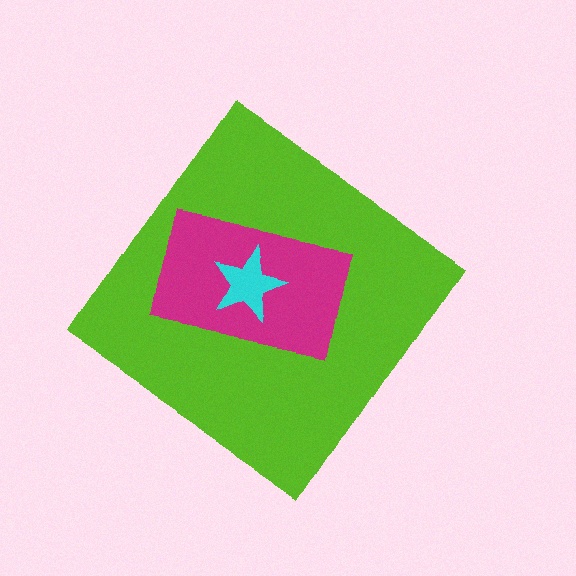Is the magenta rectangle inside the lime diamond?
Yes.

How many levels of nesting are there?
3.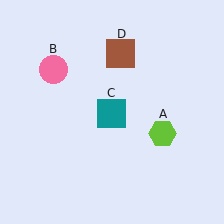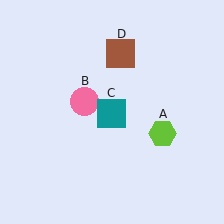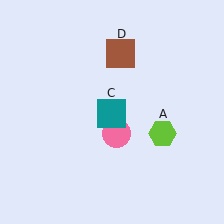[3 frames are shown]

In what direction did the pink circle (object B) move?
The pink circle (object B) moved down and to the right.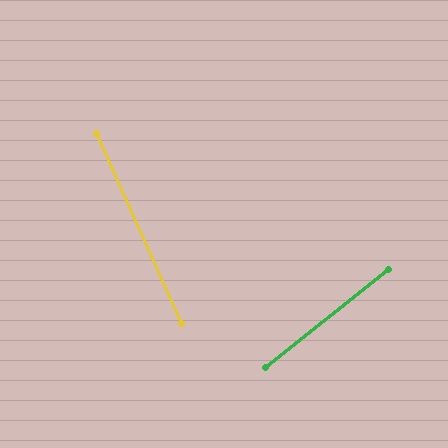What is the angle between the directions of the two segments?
Approximately 76 degrees.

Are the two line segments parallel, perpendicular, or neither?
Neither parallel nor perpendicular — they differ by about 76°.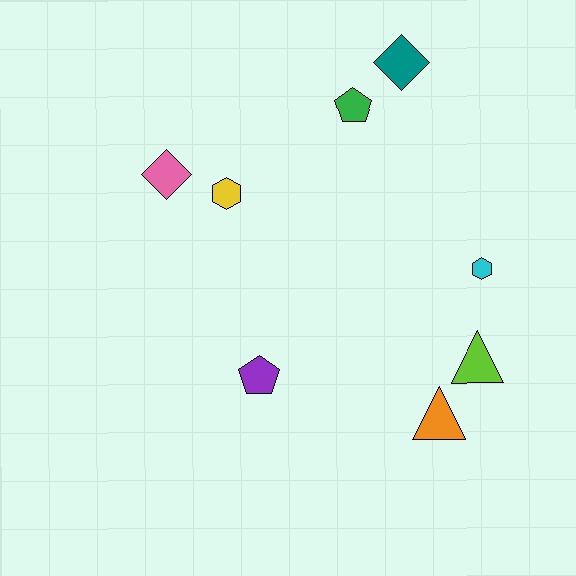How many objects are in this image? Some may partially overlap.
There are 8 objects.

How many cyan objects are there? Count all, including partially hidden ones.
There is 1 cyan object.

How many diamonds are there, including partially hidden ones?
There are 2 diamonds.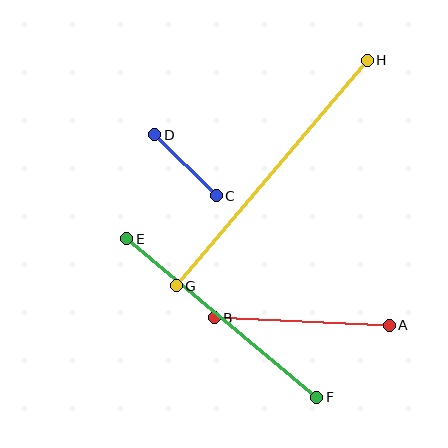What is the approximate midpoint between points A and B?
The midpoint is at approximately (302, 322) pixels.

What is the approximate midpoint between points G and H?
The midpoint is at approximately (272, 173) pixels.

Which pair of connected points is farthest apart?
Points G and H are farthest apart.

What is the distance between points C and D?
The distance is approximately 87 pixels.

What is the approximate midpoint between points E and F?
The midpoint is at approximately (222, 318) pixels.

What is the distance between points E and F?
The distance is approximately 247 pixels.